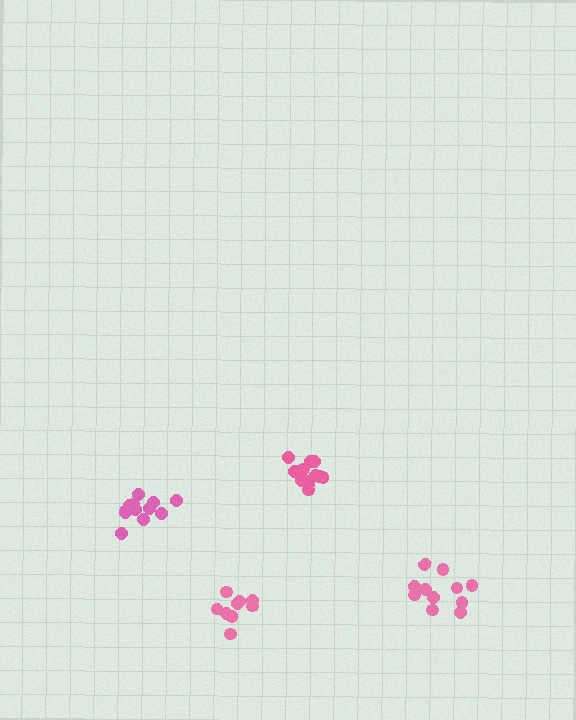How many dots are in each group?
Group 1: 9 dots, Group 2: 13 dots, Group 3: 12 dots, Group 4: 11 dots (45 total).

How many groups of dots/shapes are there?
There are 4 groups.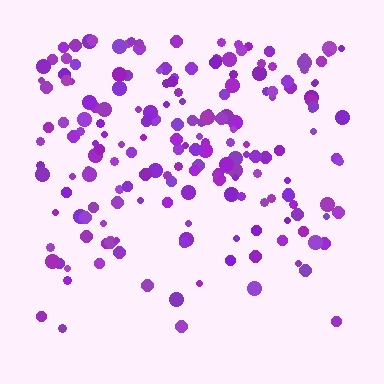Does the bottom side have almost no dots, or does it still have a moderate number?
Still a moderate number, just noticeably fewer than the top.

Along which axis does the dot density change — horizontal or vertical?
Vertical.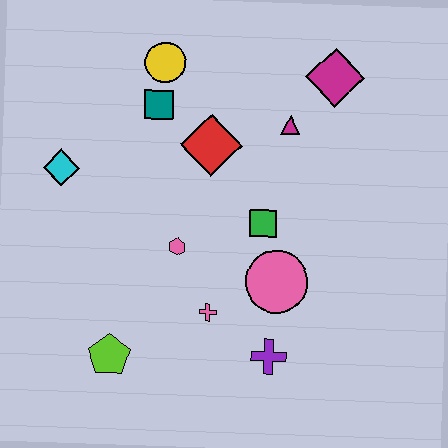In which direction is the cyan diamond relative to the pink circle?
The cyan diamond is to the left of the pink circle.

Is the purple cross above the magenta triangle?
No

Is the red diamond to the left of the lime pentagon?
No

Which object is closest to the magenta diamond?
The magenta triangle is closest to the magenta diamond.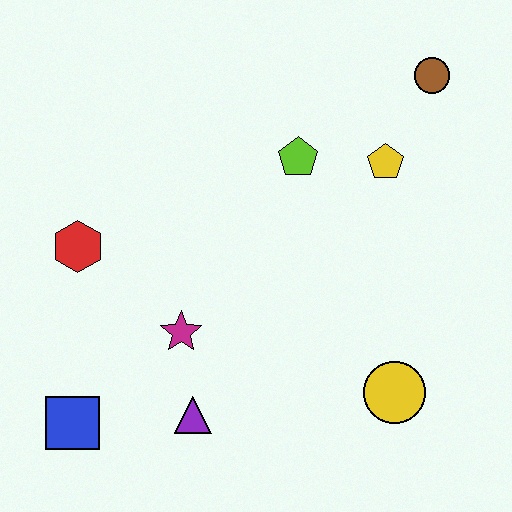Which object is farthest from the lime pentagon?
The blue square is farthest from the lime pentagon.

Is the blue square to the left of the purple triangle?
Yes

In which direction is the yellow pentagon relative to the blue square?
The yellow pentagon is to the right of the blue square.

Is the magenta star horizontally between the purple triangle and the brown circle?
No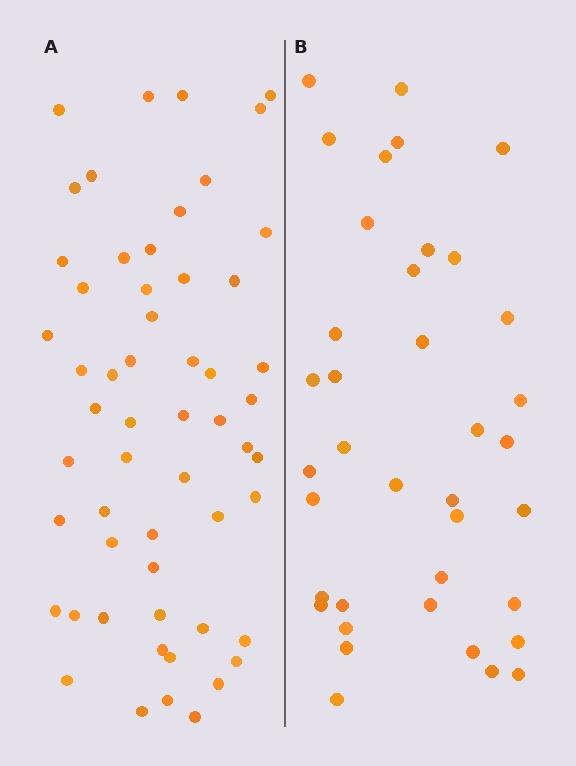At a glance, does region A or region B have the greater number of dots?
Region A (the left region) has more dots.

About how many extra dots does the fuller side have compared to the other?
Region A has approximately 20 more dots than region B.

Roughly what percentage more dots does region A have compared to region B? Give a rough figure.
About 45% more.